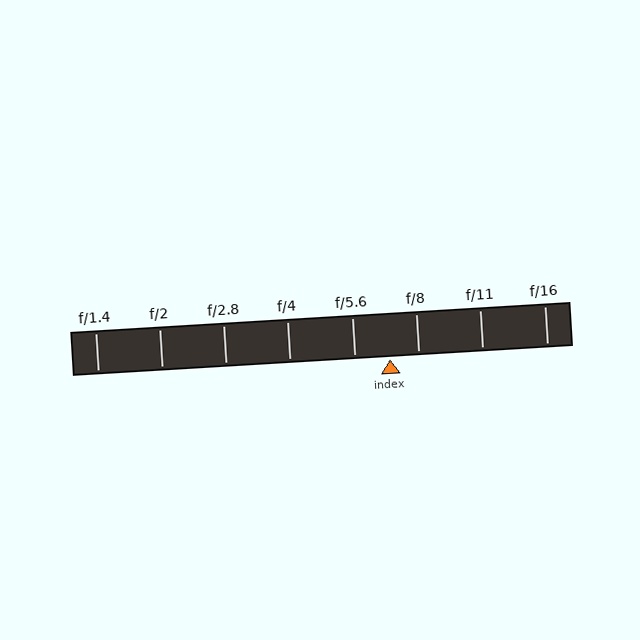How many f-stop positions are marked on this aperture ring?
There are 8 f-stop positions marked.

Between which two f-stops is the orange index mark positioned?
The index mark is between f/5.6 and f/8.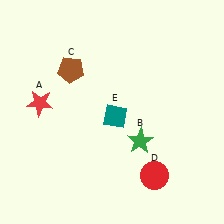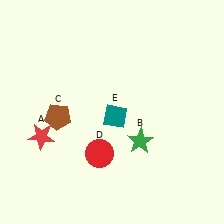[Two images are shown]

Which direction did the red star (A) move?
The red star (A) moved down.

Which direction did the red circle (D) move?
The red circle (D) moved left.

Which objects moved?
The objects that moved are: the red star (A), the brown pentagon (C), the red circle (D).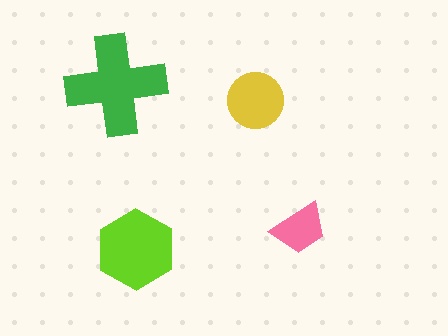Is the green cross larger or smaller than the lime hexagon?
Larger.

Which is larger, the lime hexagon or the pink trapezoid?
The lime hexagon.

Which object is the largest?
The green cross.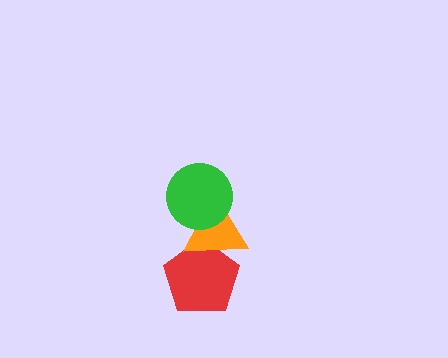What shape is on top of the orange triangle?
The green circle is on top of the orange triangle.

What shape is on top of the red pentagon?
The orange triangle is on top of the red pentagon.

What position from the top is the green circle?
The green circle is 1st from the top.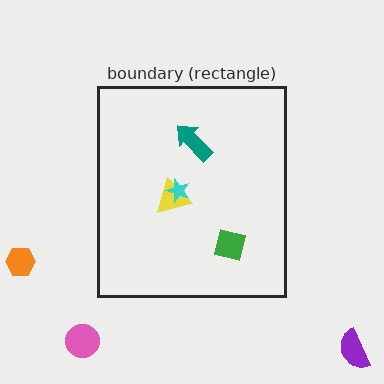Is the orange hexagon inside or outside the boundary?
Outside.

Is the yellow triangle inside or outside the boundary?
Inside.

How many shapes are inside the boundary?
4 inside, 3 outside.